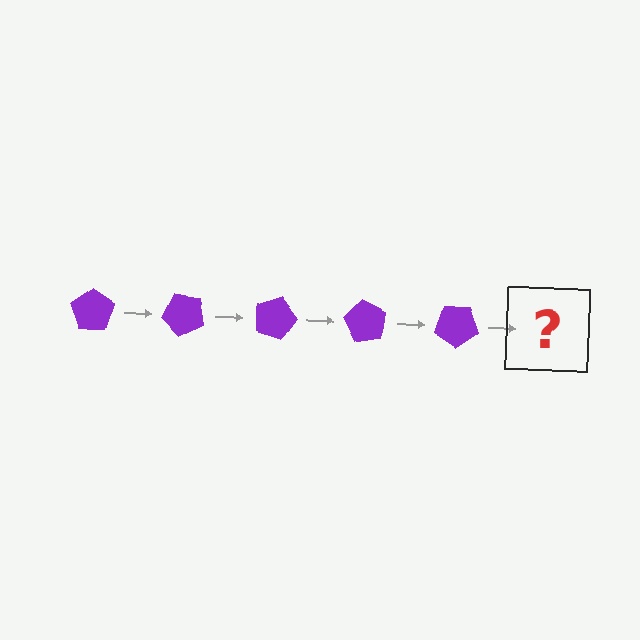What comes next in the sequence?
The next element should be a purple pentagon rotated 225 degrees.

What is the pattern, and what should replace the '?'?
The pattern is that the pentagon rotates 45 degrees each step. The '?' should be a purple pentagon rotated 225 degrees.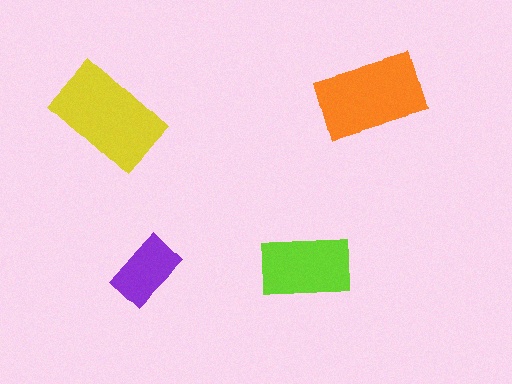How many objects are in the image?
There are 4 objects in the image.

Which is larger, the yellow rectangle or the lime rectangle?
The yellow one.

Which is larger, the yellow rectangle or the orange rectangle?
The yellow one.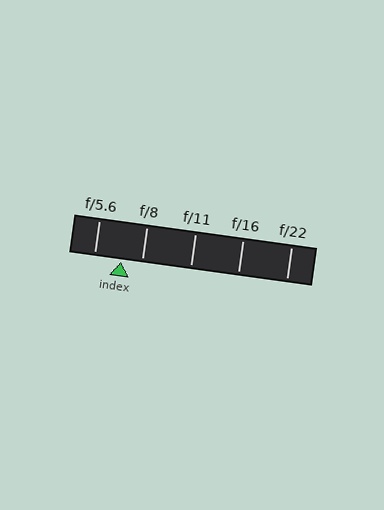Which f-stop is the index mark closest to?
The index mark is closest to f/8.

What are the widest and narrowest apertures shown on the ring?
The widest aperture shown is f/5.6 and the narrowest is f/22.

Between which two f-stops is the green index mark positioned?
The index mark is between f/5.6 and f/8.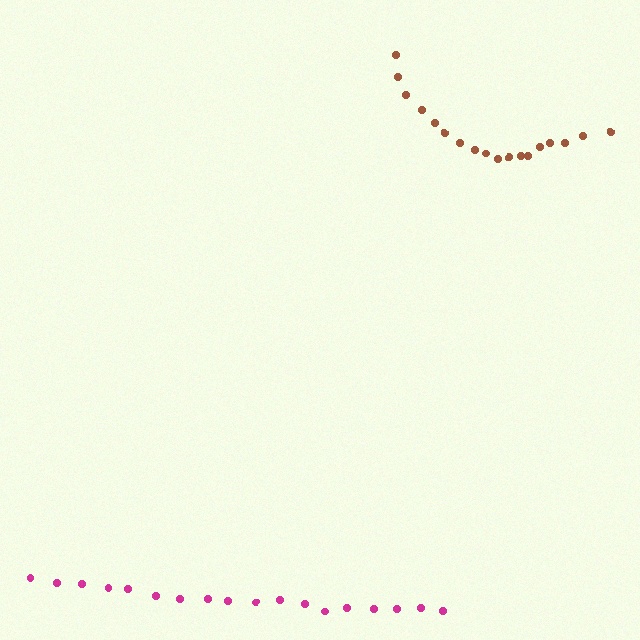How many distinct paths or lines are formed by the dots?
There are 2 distinct paths.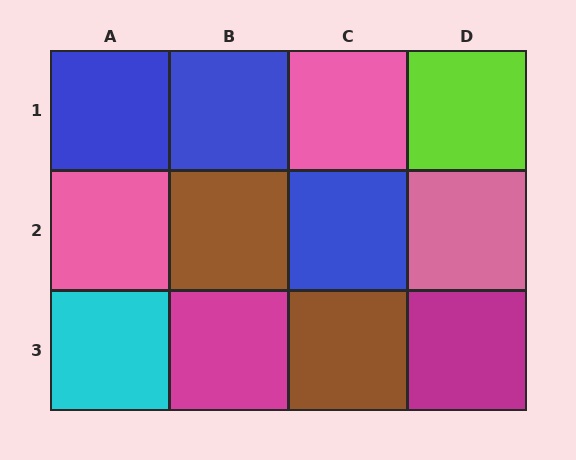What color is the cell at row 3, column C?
Brown.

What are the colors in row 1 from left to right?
Blue, blue, pink, lime.